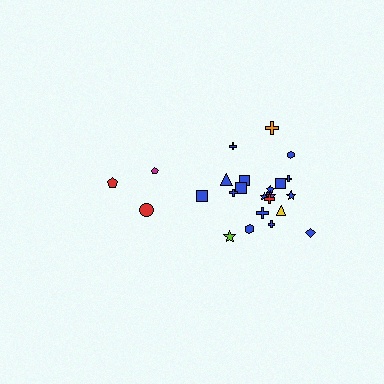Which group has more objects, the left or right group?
The right group.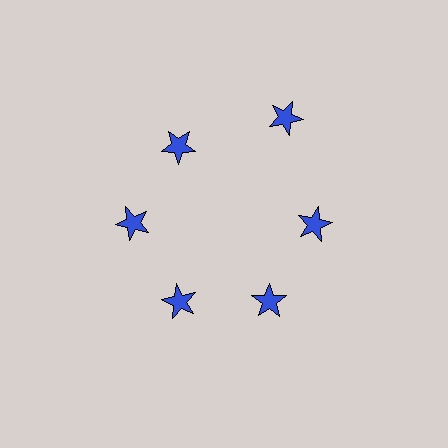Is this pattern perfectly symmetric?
No. The 6 blue stars are arranged in a ring, but one element near the 1 o'clock position is pushed outward from the center, breaking the 6-fold rotational symmetry.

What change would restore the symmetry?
The symmetry would be restored by moving it inward, back onto the ring so that all 6 stars sit at equal angles and equal distance from the center.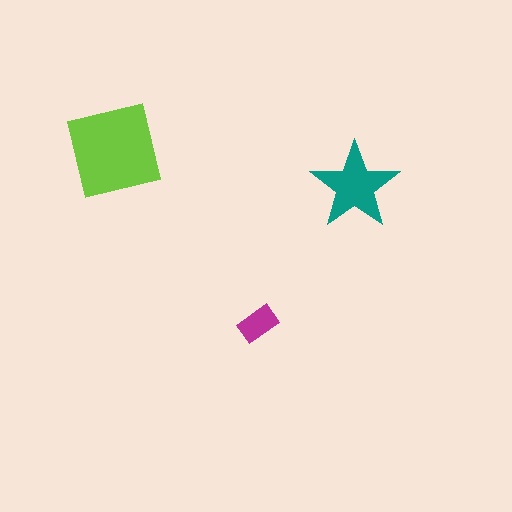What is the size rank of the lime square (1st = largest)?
1st.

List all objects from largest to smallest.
The lime square, the teal star, the magenta rectangle.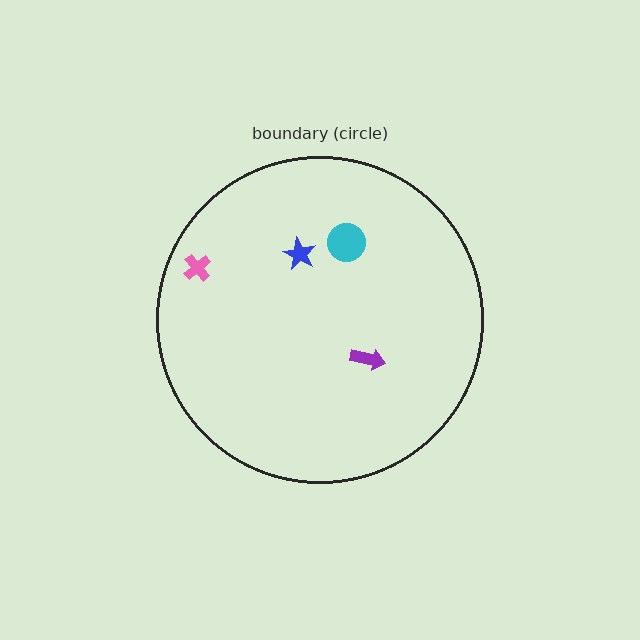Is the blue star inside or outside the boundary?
Inside.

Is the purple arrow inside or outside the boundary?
Inside.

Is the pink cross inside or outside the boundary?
Inside.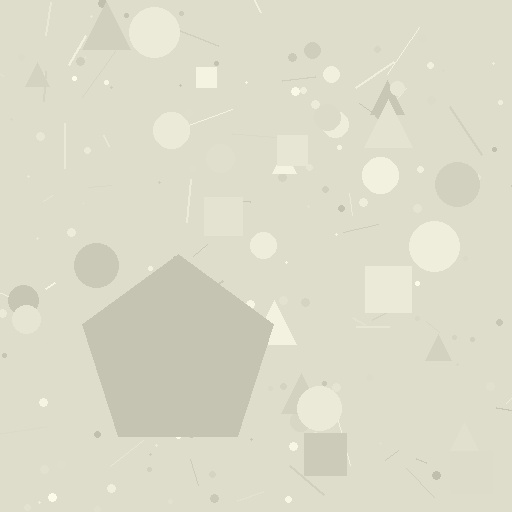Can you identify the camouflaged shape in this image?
The camouflaged shape is a pentagon.